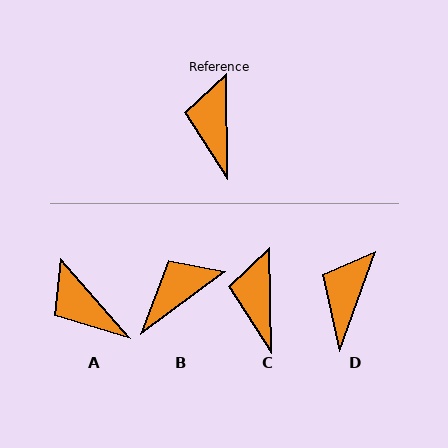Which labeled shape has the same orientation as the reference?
C.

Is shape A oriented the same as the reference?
No, it is off by about 41 degrees.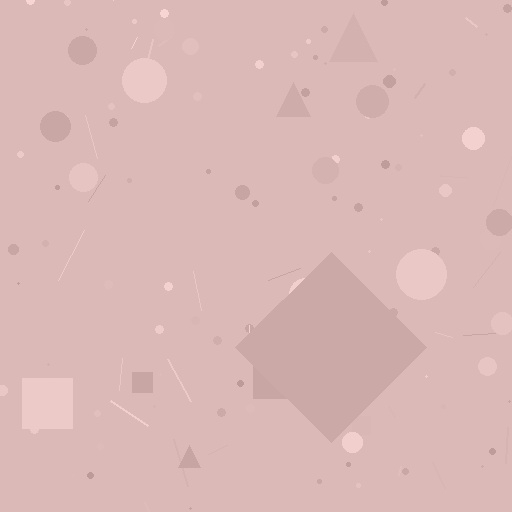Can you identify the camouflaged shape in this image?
The camouflaged shape is a diamond.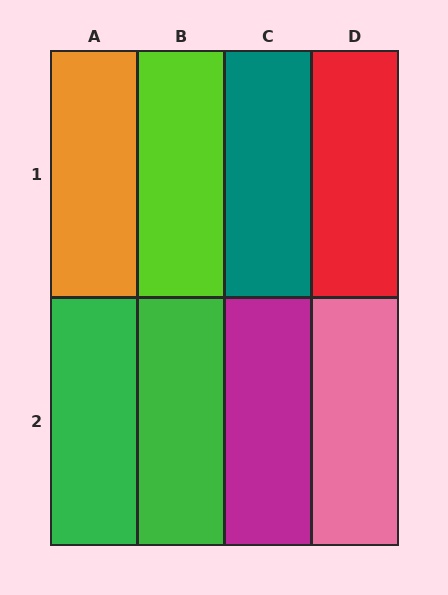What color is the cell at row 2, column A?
Green.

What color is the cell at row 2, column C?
Magenta.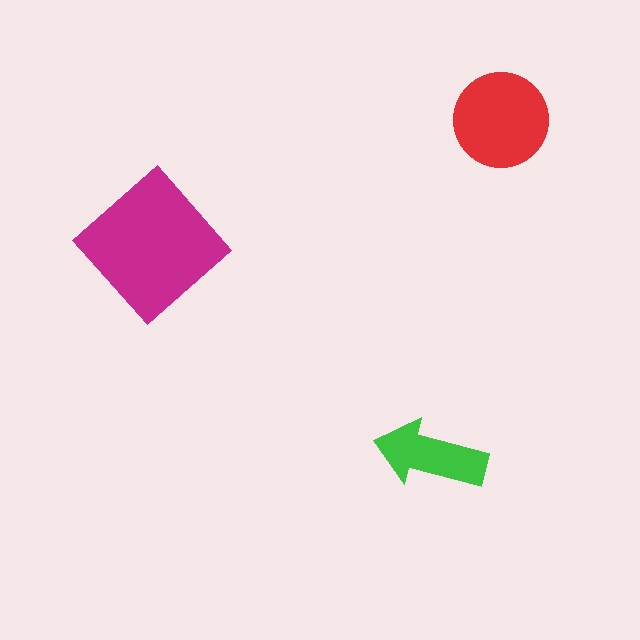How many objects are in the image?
There are 3 objects in the image.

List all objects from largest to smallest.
The magenta diamond, the red circle, the green arrow.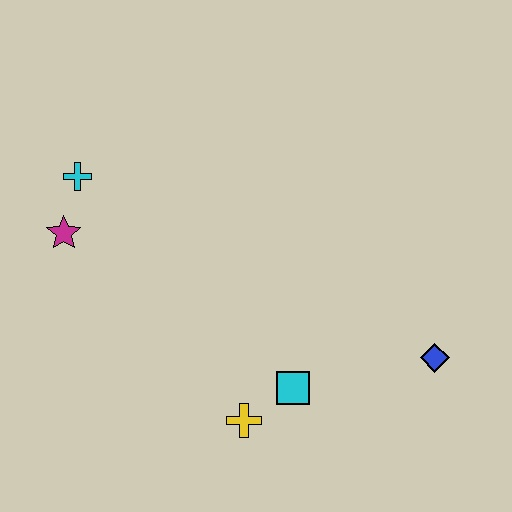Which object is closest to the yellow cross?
The cyan square is closest to the yellow cross.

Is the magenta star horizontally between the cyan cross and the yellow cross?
No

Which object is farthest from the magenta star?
The blue diamond is farthest from the magenta star.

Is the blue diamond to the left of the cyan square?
No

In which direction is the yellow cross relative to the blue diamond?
The yellow cross is to the left of the blue diamond.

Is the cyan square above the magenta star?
No